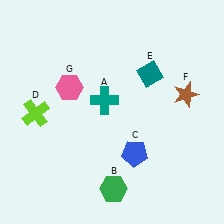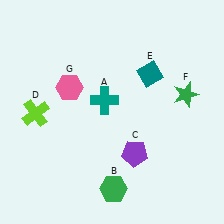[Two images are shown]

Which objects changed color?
C changed from blue to purple. F changed from brown to green.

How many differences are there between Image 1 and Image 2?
There are 2 differences between the two images.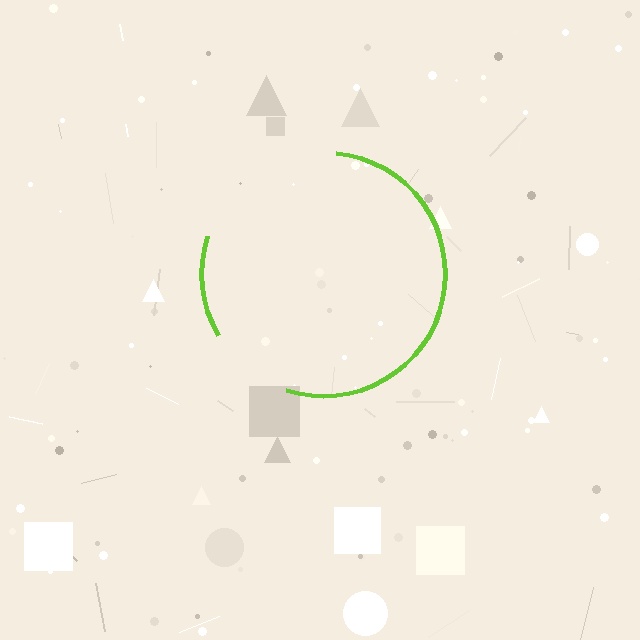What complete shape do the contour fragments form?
The contour fragments form a circle.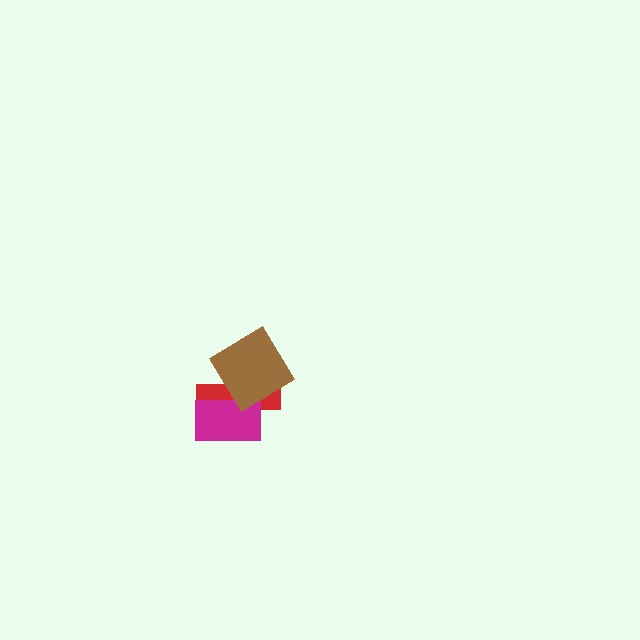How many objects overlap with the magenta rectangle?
2 objects overlap with the magenta rectangle.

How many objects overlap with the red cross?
2 objects overlap with the red cross.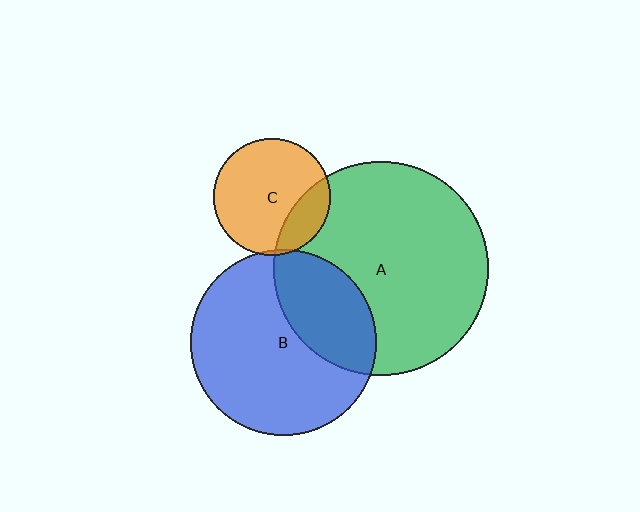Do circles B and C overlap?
Yes.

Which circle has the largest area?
Circle A (green).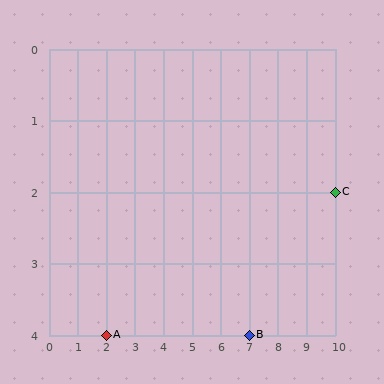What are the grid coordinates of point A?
Point A is at grid coordinates (2, 4).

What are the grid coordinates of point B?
Point B is at grid coordinates (7, 4).